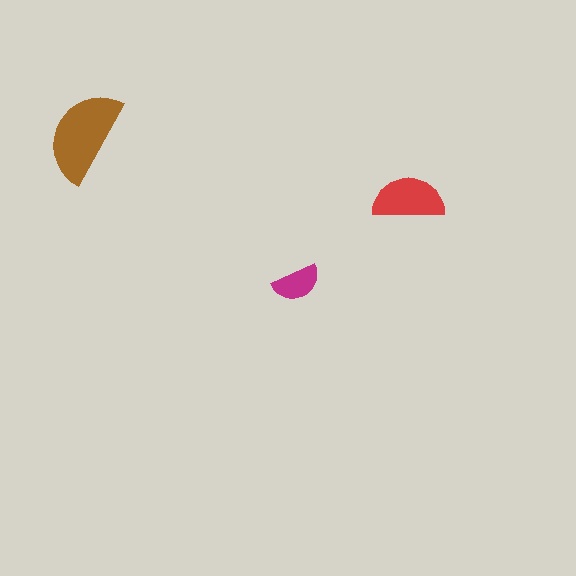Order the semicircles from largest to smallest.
the brown one, the red one, the magenta one.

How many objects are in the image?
There are 3 objects in the image.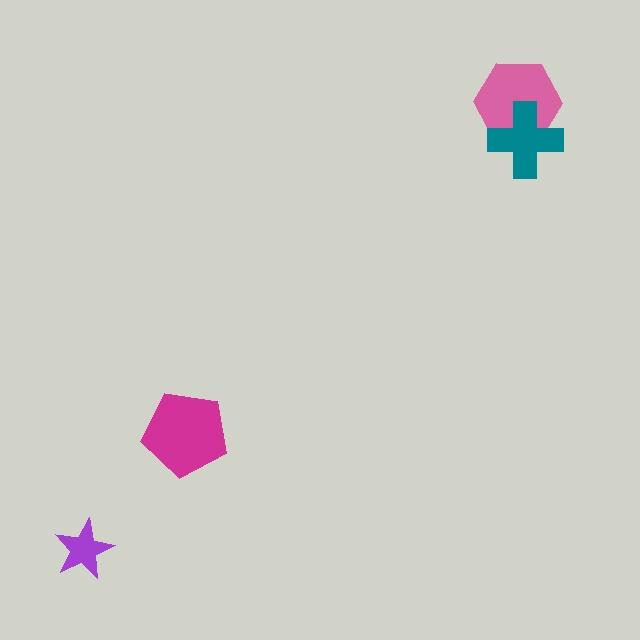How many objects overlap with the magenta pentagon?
0 objects overlap with the magenta pentagon.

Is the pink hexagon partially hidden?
Yes, it is partially covered by another shape.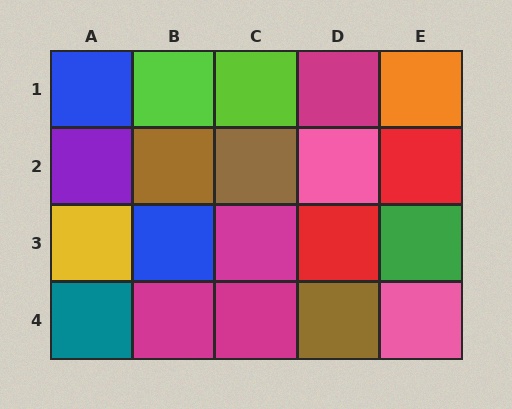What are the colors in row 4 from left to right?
Teal, magenta, magenta, brown, pink.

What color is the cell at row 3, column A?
Yellow.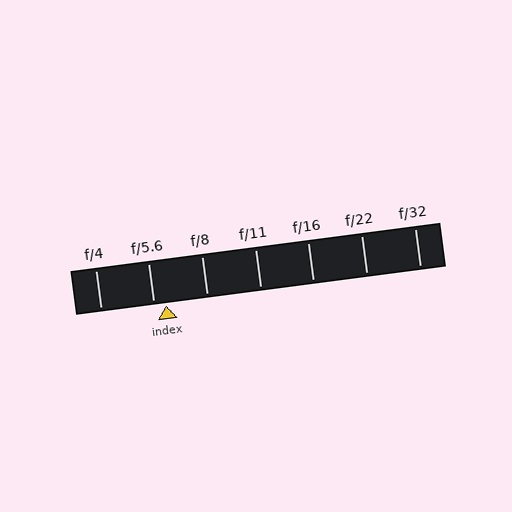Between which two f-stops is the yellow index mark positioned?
The index mark is between f/5.6 and f/8.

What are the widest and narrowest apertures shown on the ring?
The widest aperture shown is f/4 and the narrowest is f/32.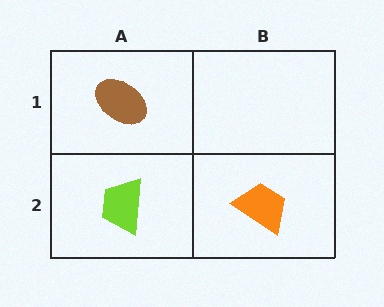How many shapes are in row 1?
1 shape.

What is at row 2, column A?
A lime trapezoid.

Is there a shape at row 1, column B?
No, that cell is empty.